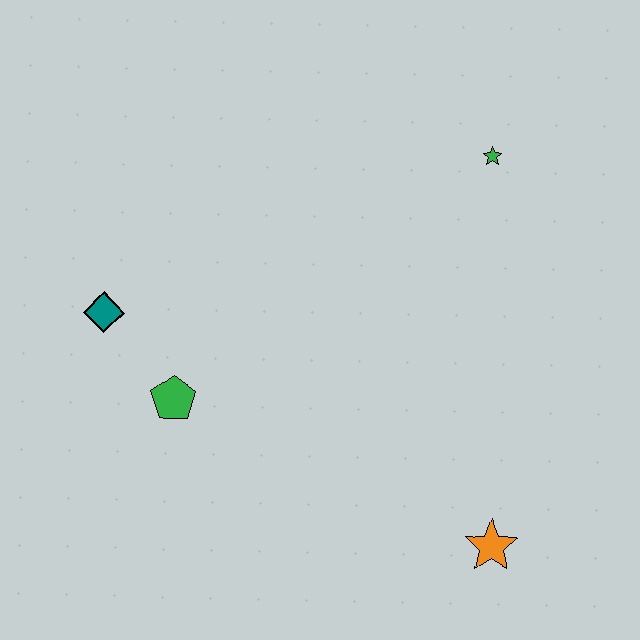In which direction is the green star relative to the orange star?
The green star is above the orange star.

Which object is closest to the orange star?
The green pentagon is closest to the orange star.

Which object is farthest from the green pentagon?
The green star is farthest from the green pentagon.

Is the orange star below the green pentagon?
Yes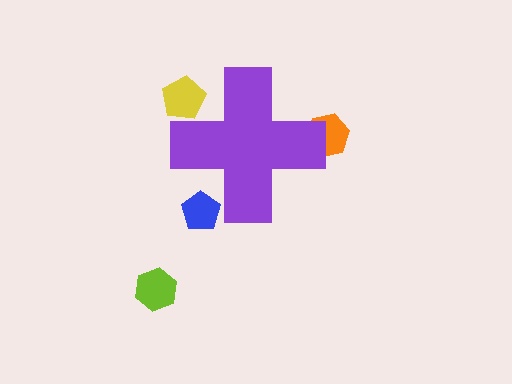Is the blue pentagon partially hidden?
Yes, the blue pentagon is partially hidden behind the purple cross.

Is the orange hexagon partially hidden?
Yes, the orange hexagon is partially hidden behind the purple cross.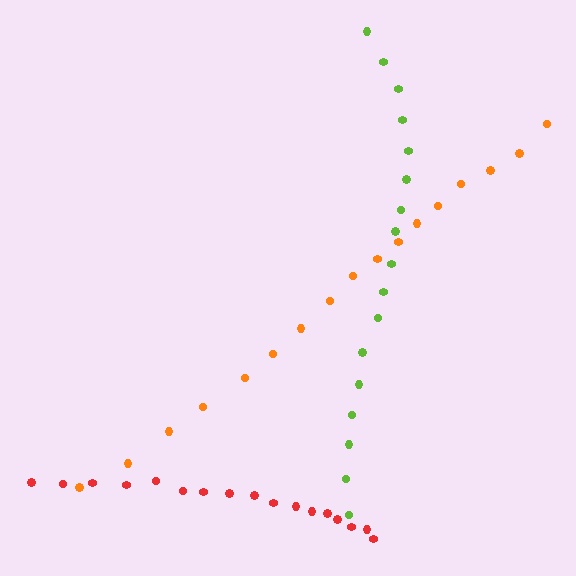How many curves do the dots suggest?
There are 3 distinct paths.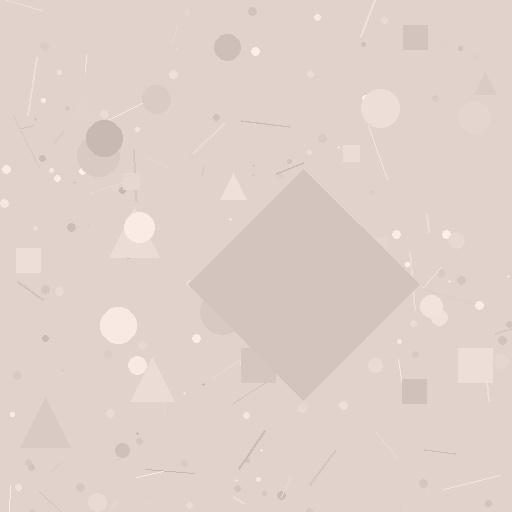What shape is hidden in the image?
A diamond is hidden in the image.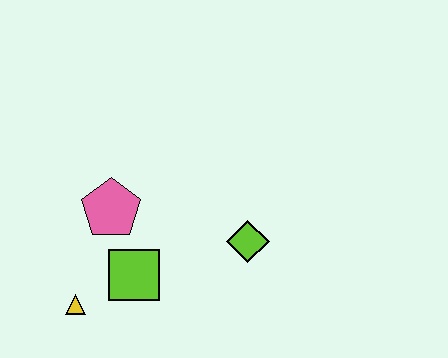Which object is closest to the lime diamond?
The lime square is closest to the lime diamond.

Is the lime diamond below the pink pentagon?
Yes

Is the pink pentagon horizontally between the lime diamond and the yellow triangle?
Yes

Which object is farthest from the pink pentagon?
The lime diamond is farthest from the pink pentagon.